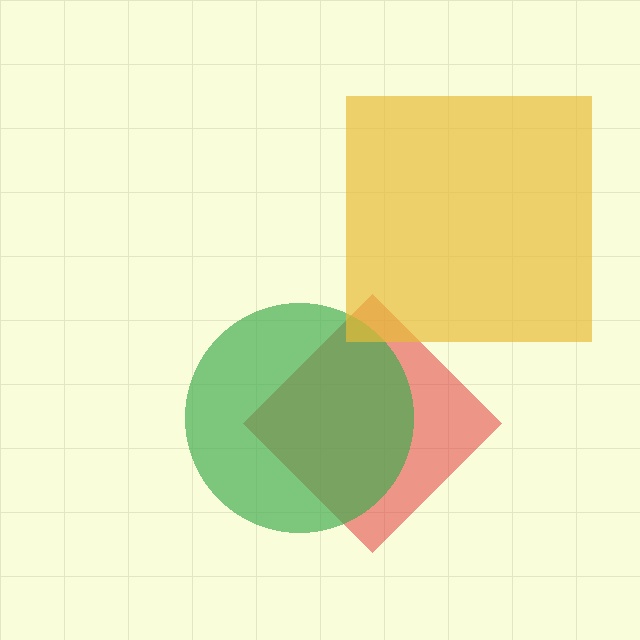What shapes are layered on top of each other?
The layered shapes are: a red diamond, a green circle, a yellow square.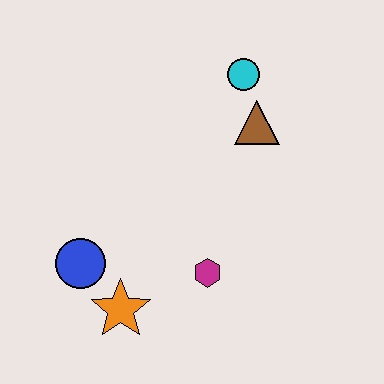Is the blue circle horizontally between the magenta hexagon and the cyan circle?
No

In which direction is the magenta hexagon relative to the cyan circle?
The magenta hexagon is below the cyan circle.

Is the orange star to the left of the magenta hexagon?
Yes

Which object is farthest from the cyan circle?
The orange star is farthest from the cyan circle.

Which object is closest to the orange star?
The blue circle is closest to the orange star.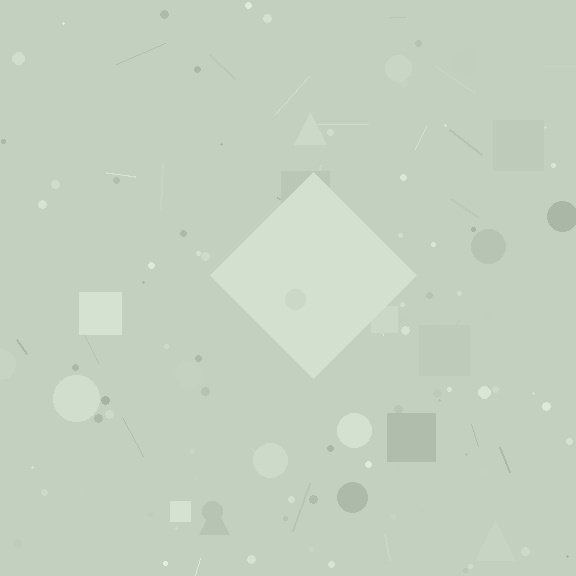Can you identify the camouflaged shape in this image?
The camouflaged shape is a diamond.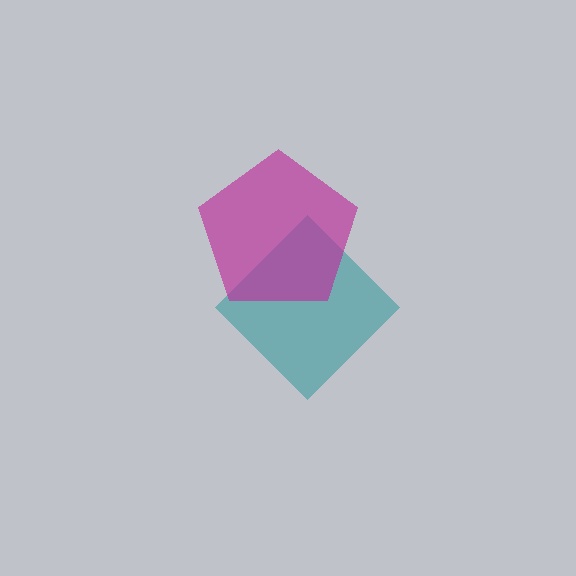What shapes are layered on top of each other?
The layered shapes are: a teal diamond, a magenta pentagon.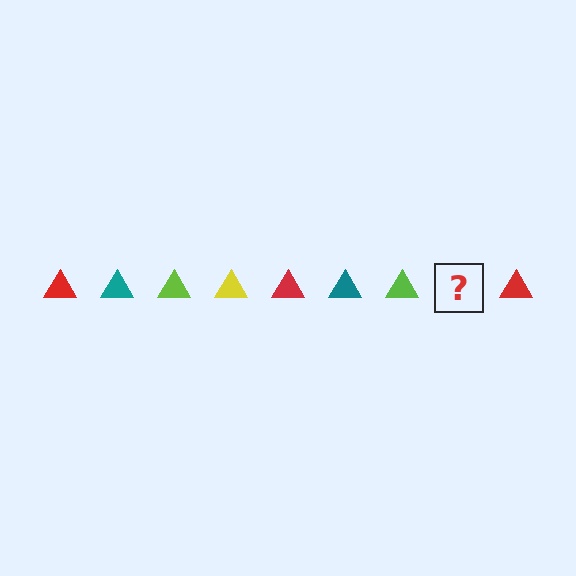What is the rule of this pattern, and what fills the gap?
The rule is that the pattern cycles through red, teal, lime, yellow triangles. The gap should be filled with a yellow triangle.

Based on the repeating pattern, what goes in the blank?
The blank should be a yellow triangle.